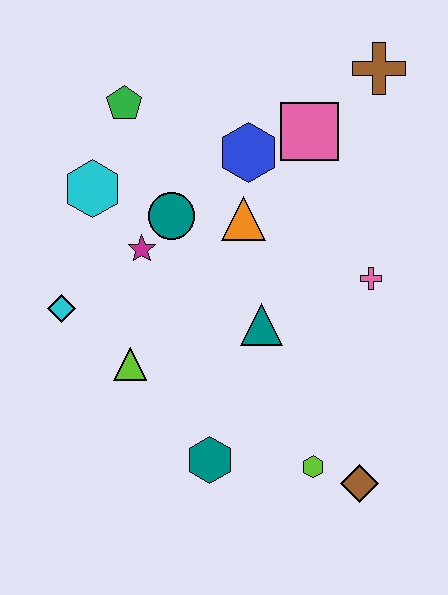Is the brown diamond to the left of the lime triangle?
No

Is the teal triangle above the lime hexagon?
Yes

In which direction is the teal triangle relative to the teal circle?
The teal triangle is below the teal circle.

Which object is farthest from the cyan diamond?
The brown cross is farthest from the cyan diamond.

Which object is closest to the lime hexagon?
The brown diamond is closest to the lime hexagon.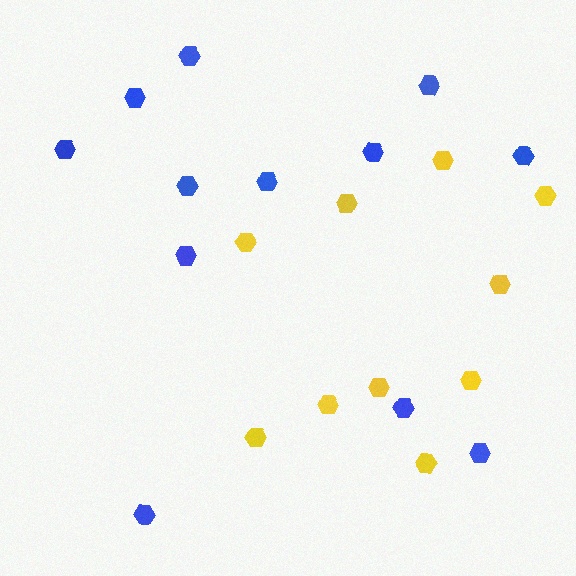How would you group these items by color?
There are 2 groups: one group of yellow hexagons (10) and one group of blue hexagons (12).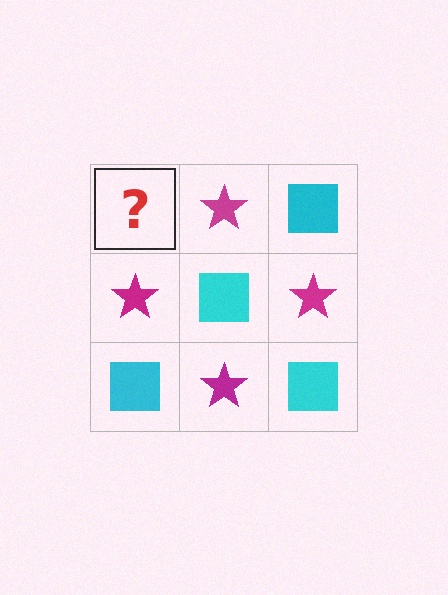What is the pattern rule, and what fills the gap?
The rule is that it alternates cyan square and magenta star in a checkerboard pattern. The gap should be filled with a cyan square.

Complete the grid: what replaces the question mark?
The question mark should be replaced with a cyan square.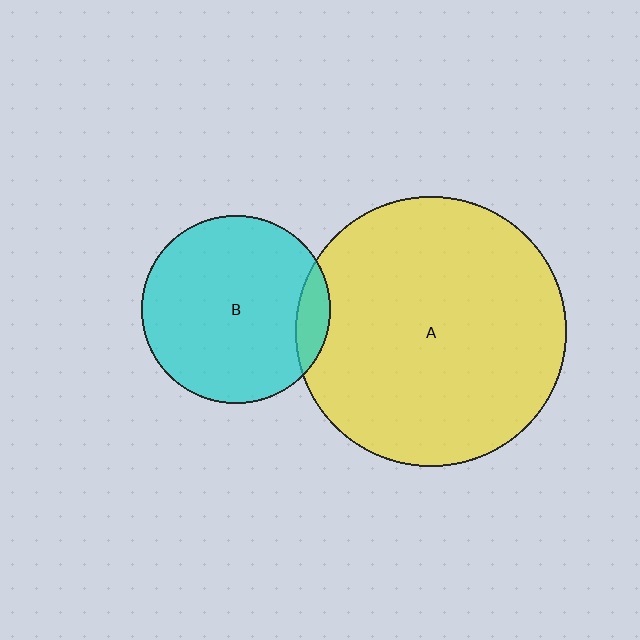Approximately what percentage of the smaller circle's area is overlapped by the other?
Approximately 10%.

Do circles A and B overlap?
Yes.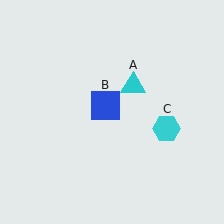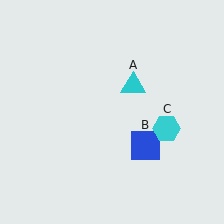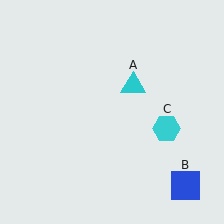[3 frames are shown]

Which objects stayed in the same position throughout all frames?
Cyan triangle (object A) and cyan hexagon (object C) remained stationary.